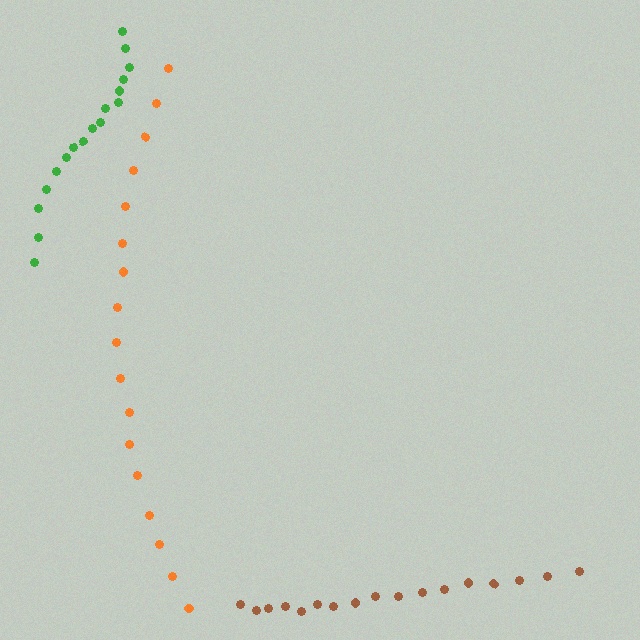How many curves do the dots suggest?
There are 3 distinct paths.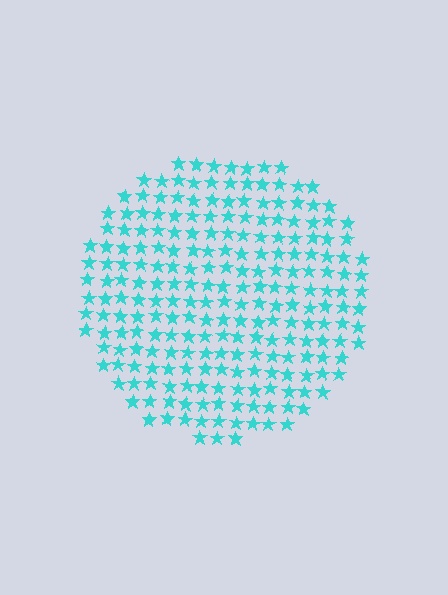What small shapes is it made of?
It is made of small stars.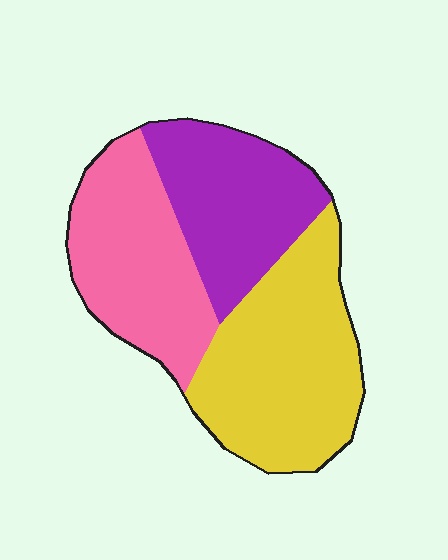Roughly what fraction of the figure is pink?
Pink takes up about one third (1/3) of the figure.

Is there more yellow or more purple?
Yellow.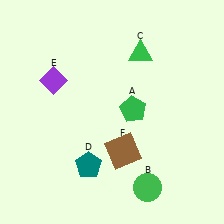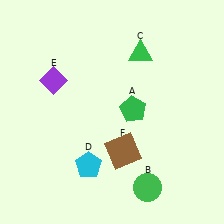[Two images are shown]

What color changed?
The pentagon (D) changed from teal in Image 1 to cyan in Image 2.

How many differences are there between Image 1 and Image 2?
There is 1 difference between the two images.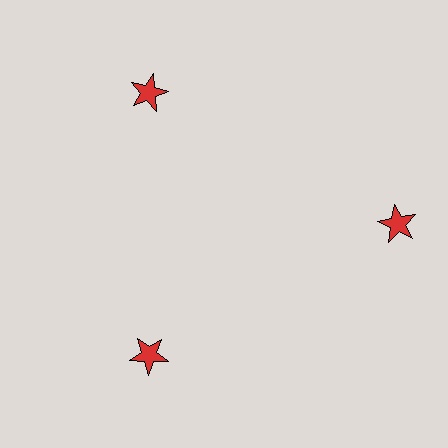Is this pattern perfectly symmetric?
No. The 3 red stars are arranged in a ring, but one element near the 3 o'clock position is pushed outward from the center, breaking the 3-fold rotational symmetry.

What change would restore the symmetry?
The symmetry would be restored by moving it inward, back onto the ring so that all 3 stars sit at equal angles and equal distance from the center.